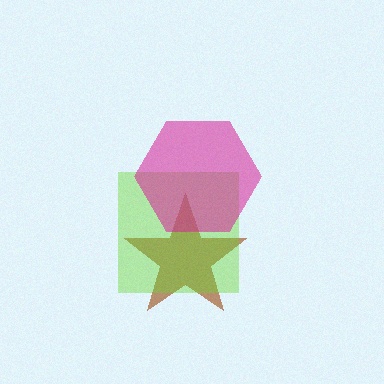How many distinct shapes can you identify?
There are 3 distinct shapes: a brown star, a lime square, a magenta hexagon.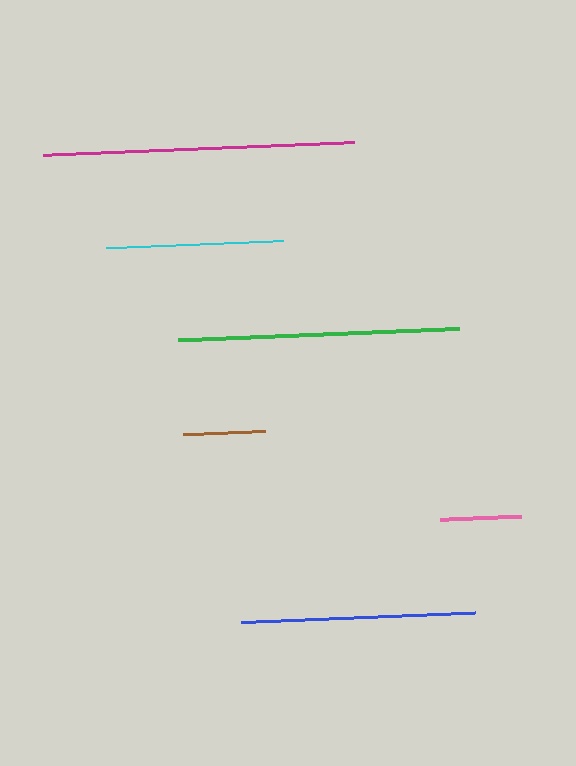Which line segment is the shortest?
The pink line is the shortest at approximately 81 pixels.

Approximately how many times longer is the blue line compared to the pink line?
The blue line is approximately 2.9 times the length of the pink line.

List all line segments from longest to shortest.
From longest to shortest: magenta, green, blue, cyan, brown, pink.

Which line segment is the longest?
The magenta line is the longest at approximately 311 pixels.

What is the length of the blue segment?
The blue segment is approximately 234 pixels long.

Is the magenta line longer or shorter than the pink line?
The magenta line is longer than the pink line.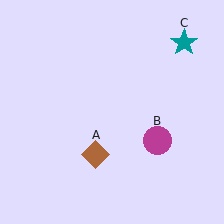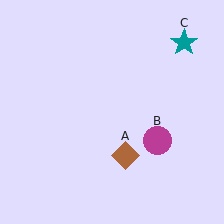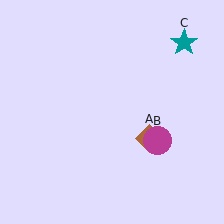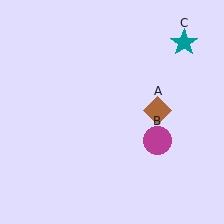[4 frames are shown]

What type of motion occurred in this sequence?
The brown diamond (object A) rotated counterclockwise around the center of the scene.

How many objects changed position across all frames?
1 object changed position: brown diamond (object A).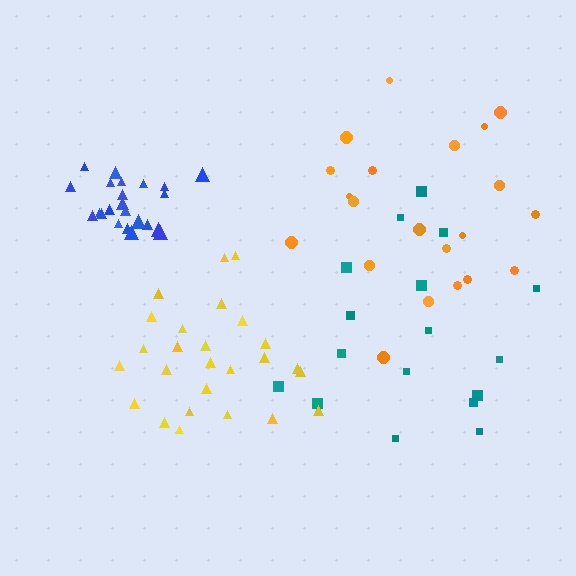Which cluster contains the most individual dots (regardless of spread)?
Yellow (26).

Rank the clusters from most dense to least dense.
blue, yellow, orange, teal.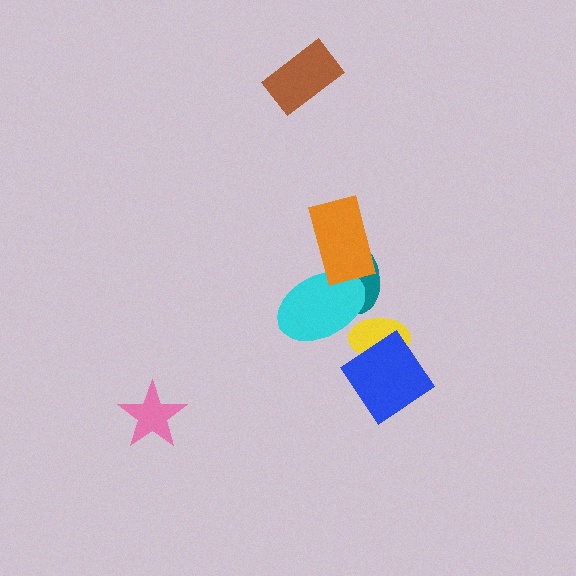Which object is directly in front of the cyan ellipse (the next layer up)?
The yellow ellipse is directly in front of the cyan ellipse.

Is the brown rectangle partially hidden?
No, no other shape covers it.